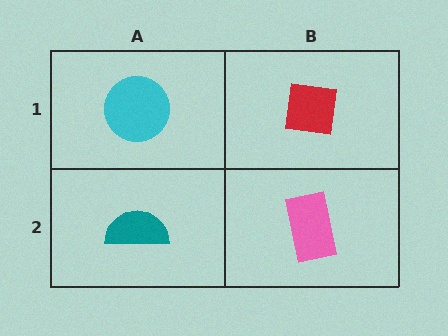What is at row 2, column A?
A teal semicircle.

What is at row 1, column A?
A cyan circle.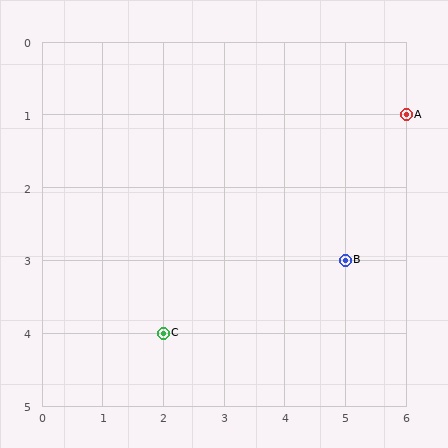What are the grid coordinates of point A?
Point A is at grid coordinates (6, 1).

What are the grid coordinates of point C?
Point C is at grid coordinates (2, 4).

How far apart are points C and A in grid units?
Points C and A are 4 columns and 3 rows apart (about 5.0 grid units diagonally).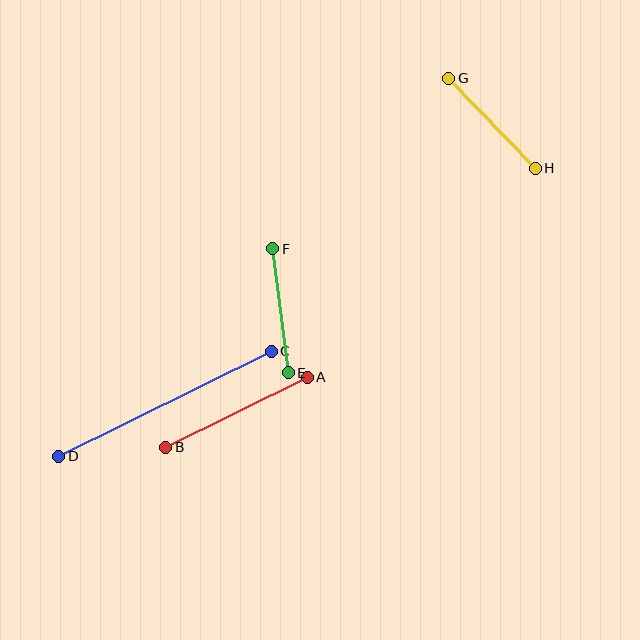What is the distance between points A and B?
The distance is approximately 158 pixels.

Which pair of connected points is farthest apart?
Points C and D are farthest apart.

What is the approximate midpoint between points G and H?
The midpoint is at approximately (492, 123) pixels.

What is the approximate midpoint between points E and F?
The midpoint is at approximately (280, 311) pixels.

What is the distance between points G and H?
The distance is approximately 125 pixels.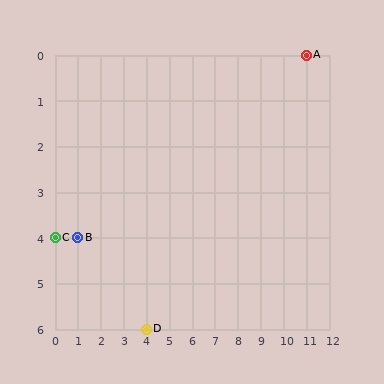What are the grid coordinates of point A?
Point A is at grid coordinates (11, 0).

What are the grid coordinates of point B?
Point B is at grid coordinates (1, 4).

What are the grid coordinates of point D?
Point D is at grid coordinates (4, 6).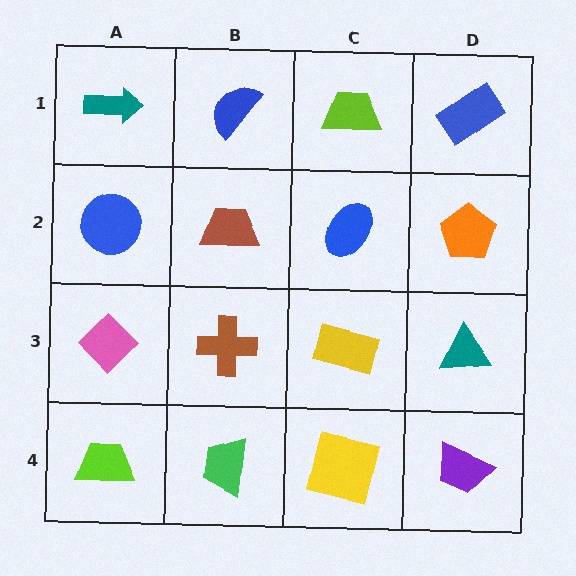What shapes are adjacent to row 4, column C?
A yellow rectangle (row 3, column C), a green trapezoid (row 4, column B), a purple trapezoid (row 4, column D).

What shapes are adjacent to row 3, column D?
An orange pentagon (row 2, column D), a purple trapezoid (row 4, column D), a yellow rectangle (row 3, column C).